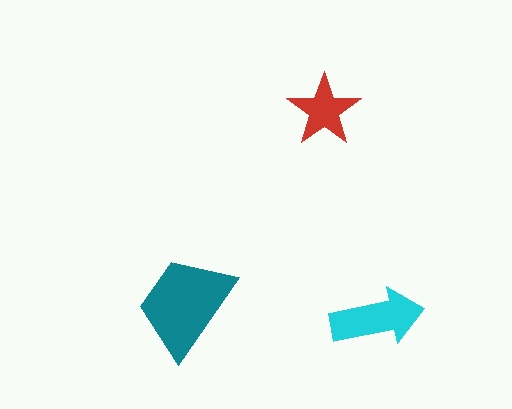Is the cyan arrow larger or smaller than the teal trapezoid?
Smaller.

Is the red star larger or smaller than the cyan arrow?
Smaller.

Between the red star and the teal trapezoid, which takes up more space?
The teal trapezoid.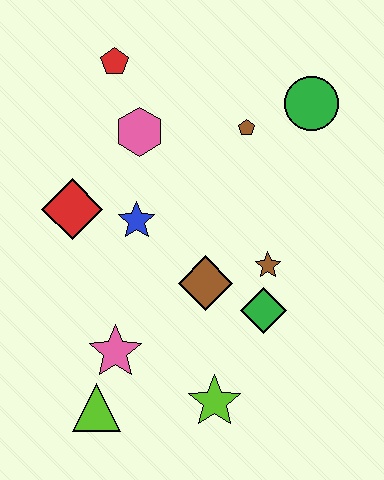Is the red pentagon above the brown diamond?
Yes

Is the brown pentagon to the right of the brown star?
No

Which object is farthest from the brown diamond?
The red pentagon is farthest from the brown diamond.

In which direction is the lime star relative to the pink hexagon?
The lime star is below the pink hexagon.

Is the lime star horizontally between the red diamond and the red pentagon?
No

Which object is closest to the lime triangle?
The pink star is closest to the lime triangle.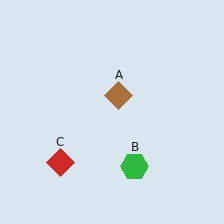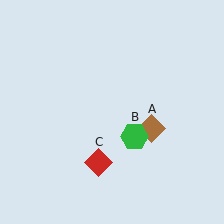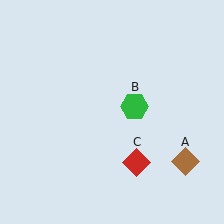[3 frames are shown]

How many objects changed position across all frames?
3 objects changed position: brown diamond (object A), green hexagon (object B), red diamond (object C).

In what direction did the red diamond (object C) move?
The red diamond (object C) moved right.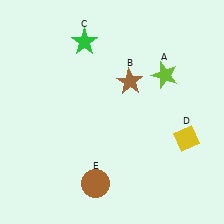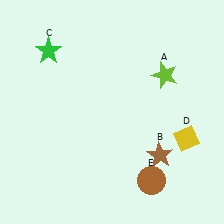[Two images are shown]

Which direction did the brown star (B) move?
The brown star (B) moved down.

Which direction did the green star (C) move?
The green star (C) moved left.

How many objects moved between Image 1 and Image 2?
3 objects moved between the two images.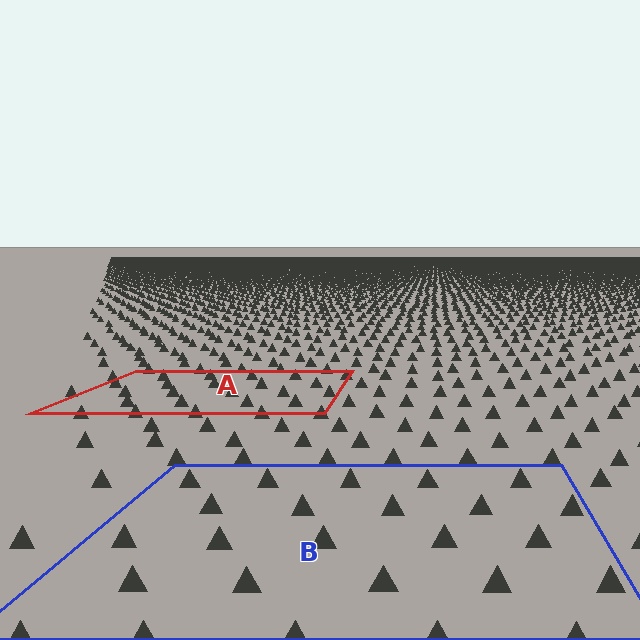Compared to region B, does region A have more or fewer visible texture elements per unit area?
Region A has more texture elements per unit area — they are packed more densely because it is farther away.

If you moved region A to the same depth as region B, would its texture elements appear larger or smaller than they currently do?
They would appear larger. At a closer depth, the same texture elements are projected at a bigger on-screen size.